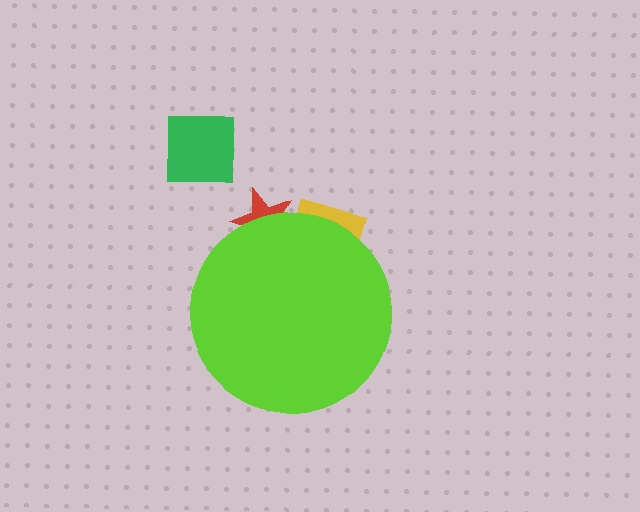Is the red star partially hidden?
Yes, the red star is partially hidden behind the lime circle.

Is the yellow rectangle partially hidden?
Yes, the yellow rectangle is partially hidden behind the lime circle.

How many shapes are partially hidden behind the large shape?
2 shapes are partially hidden.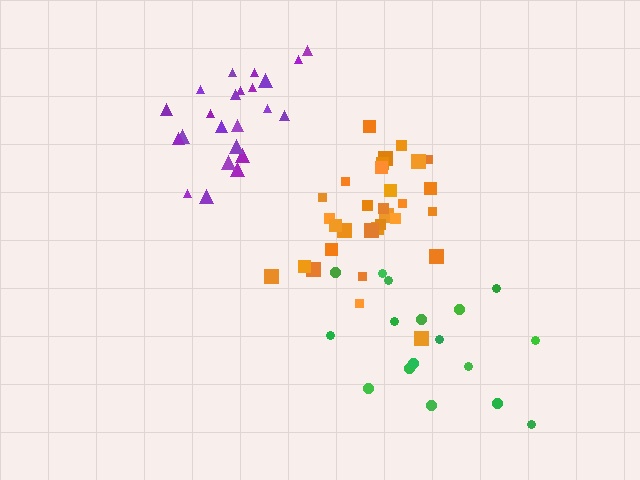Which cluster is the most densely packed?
Orange.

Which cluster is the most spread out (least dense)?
Green.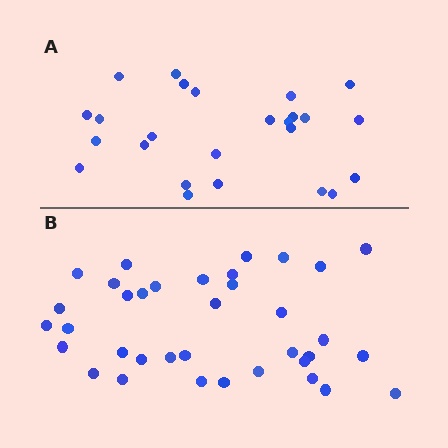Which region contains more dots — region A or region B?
Region B (the bottom region) has more dots.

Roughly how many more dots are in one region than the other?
Region B has roughly 12 or so more dots than region A.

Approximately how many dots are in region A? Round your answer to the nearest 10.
About 20 dots. (The exact count is 25, which rounds to 20.)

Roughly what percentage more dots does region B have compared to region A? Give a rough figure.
About 45% more.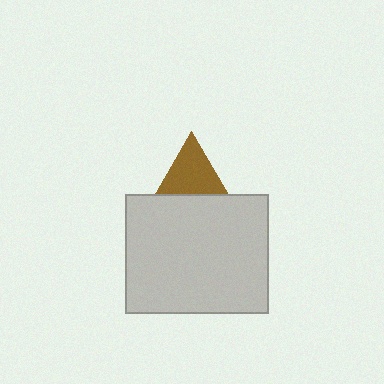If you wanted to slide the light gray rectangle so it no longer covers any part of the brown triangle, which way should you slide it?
Slide it down — that is the most direct way to separate the two shapes.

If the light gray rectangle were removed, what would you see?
You would see the complete brown triangle.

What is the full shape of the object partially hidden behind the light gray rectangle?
The partially hidden object is a brown triangle.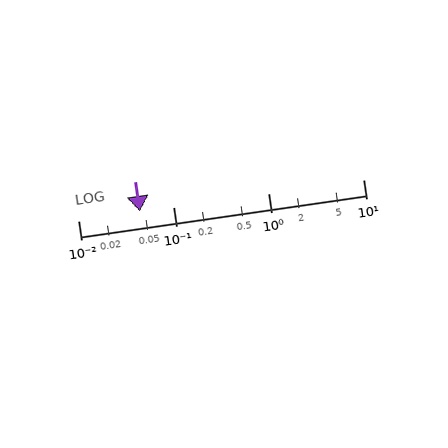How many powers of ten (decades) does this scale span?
The scale spans 3 decades, from 0.01 to 10.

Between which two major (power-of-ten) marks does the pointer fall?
The pointer is between 0.01 and 0.1.